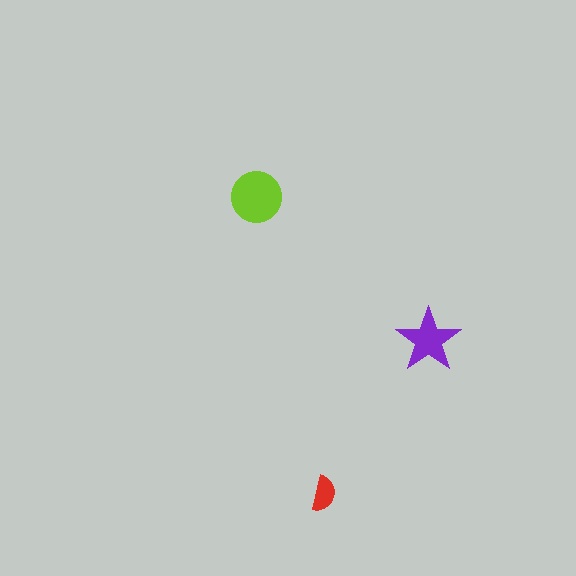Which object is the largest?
The lime circle.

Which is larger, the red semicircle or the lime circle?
The lime circle.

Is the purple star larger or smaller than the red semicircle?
Larger.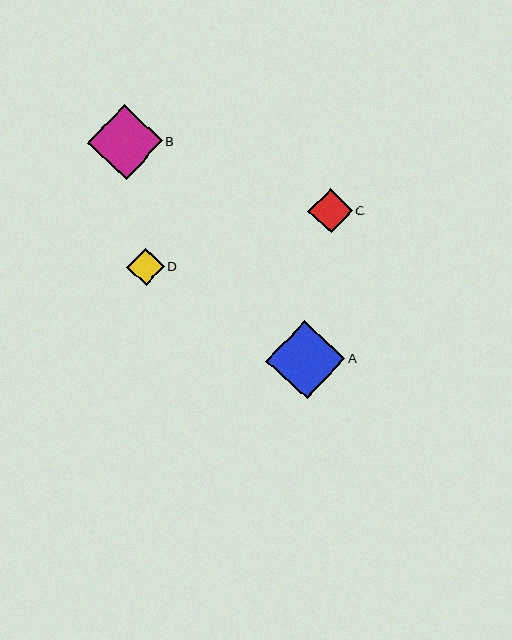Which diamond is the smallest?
Diamond D is the smallest with a size of approximately 38 pixels.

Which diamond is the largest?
Diamond A is the largest with a size of approximately 79 pixels.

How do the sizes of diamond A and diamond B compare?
Diamond A and diamond B are approximately the same size.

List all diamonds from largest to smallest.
From largest to smallest: A, B, C, D.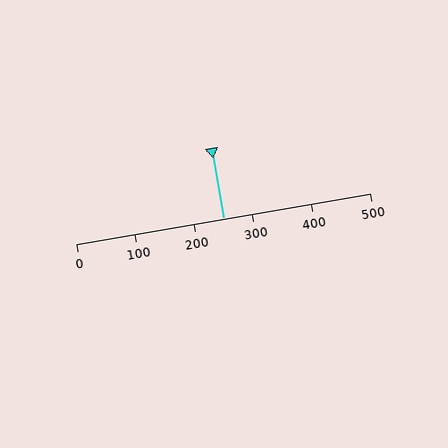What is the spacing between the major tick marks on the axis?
The major ticks are spaced 100 apart.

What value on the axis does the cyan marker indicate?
The marker indicates approximately 250.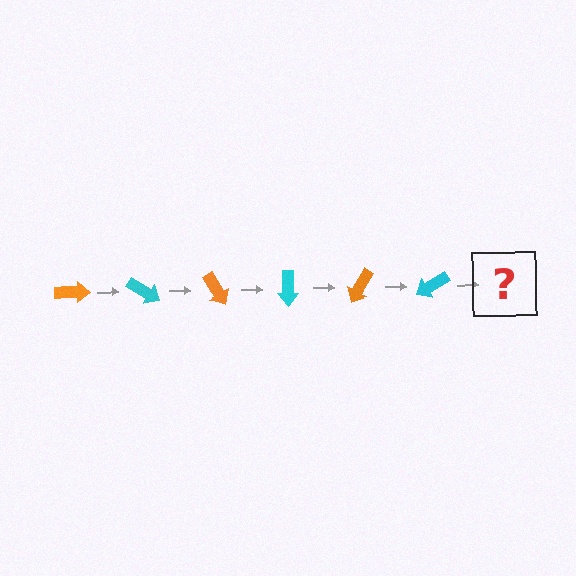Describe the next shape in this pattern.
It should be an orange arrow, rotated 180 degrees from the start.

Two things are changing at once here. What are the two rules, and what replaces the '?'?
The two rules are that it rotates 30 degrees each step and the color cycles through orange and cyan. The '?' should be an orange arrow, rotated 180 degrees from the start.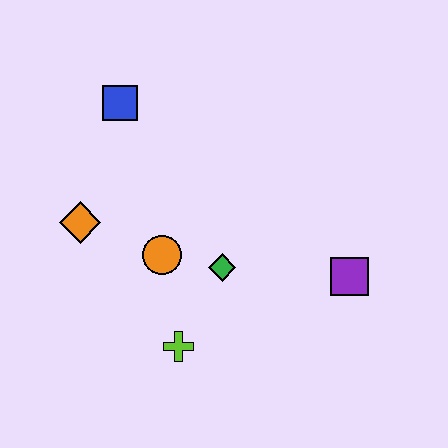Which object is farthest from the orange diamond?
The purple square is farthest from the orange diamond.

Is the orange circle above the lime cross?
Yes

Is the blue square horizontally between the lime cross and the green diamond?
No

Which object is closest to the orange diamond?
The orange circle is closest to the orange diamond.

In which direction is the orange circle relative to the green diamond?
The orange circle is to the left of the green diamond.